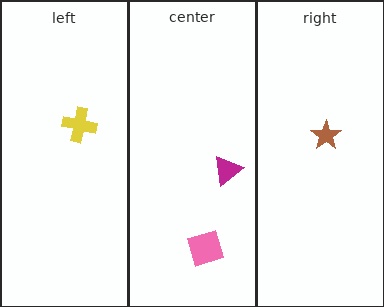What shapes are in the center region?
The magenta triangle, the pink diamond.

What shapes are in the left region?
The yellow cross.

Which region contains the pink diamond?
The center region.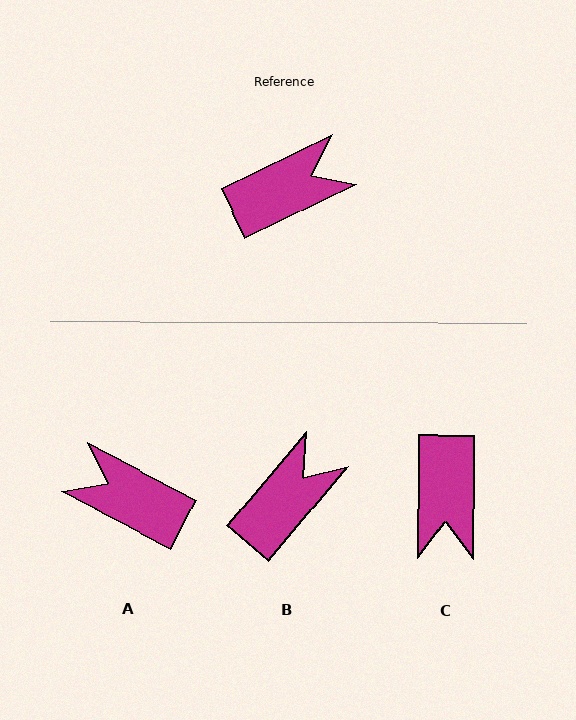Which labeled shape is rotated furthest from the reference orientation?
A, about 126 degrees away.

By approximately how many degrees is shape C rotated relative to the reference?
Approximately 116 degrees clockwise.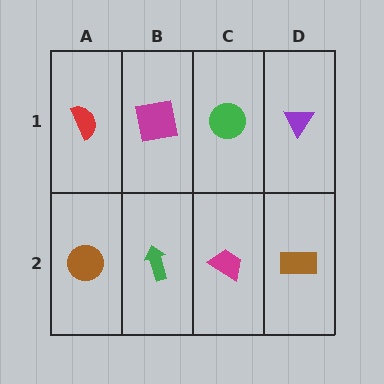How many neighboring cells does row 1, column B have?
3.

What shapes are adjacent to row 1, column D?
A brown rectangle (row 2, column D), a green circle (row 1, column C).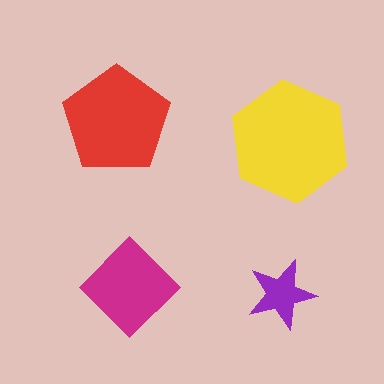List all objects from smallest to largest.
The purple star, the magenta diamond, the red pentagon, the yellow hexagon.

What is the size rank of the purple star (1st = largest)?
4th.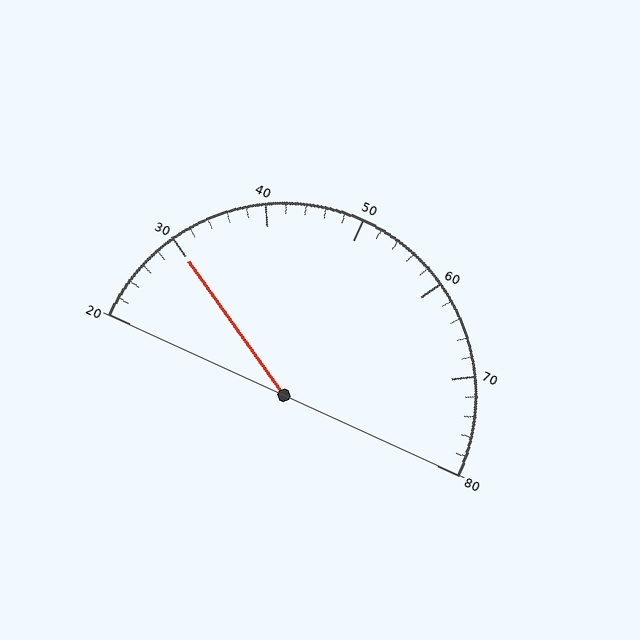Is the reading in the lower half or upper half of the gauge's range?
The reading is in the lower half of the range (20 to 80).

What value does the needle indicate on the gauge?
The needle indicates approximately 30.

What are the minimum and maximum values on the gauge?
The gauge ranges from 20 to 80.